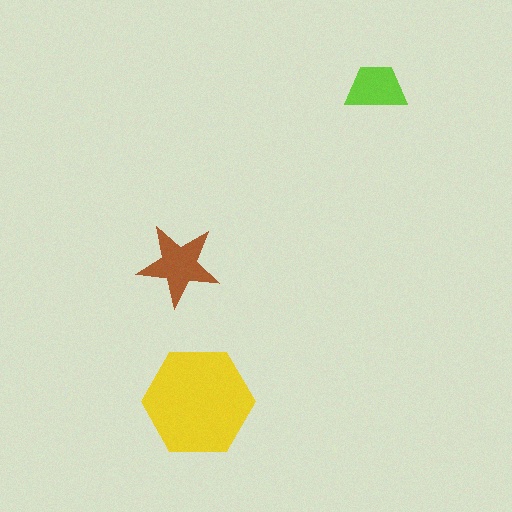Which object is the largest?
The yellow hexagon.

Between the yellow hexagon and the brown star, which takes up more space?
The yellow hexagon.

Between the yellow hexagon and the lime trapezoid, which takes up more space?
The yellow hexagon.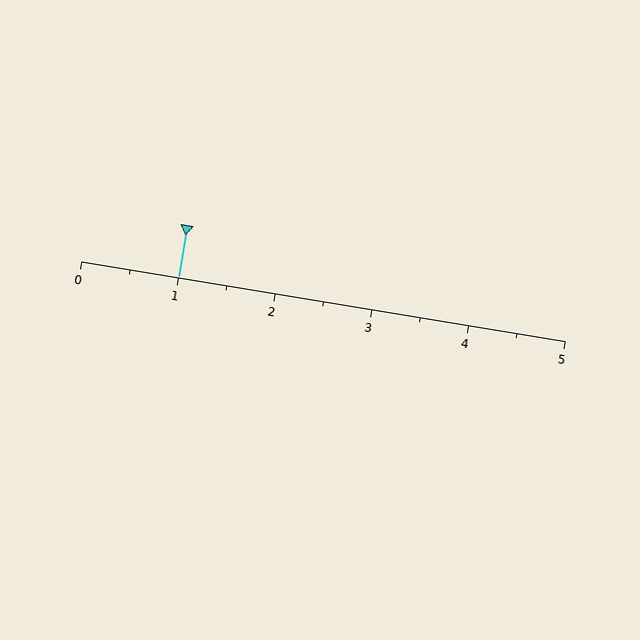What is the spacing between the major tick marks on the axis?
The major ticks are spaced 1 apart.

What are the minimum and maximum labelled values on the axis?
The axis runs from 0 to 5.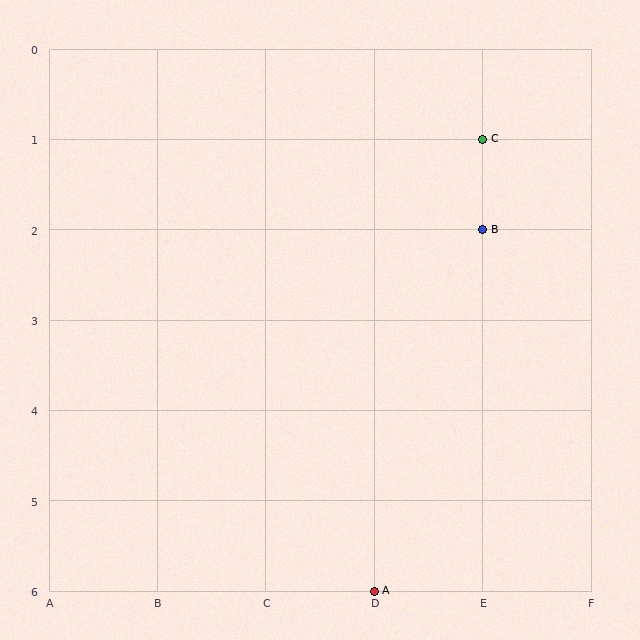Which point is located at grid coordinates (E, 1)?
Point C is at (E, 1).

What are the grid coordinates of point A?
Point A is at grid coordinates (D, 6).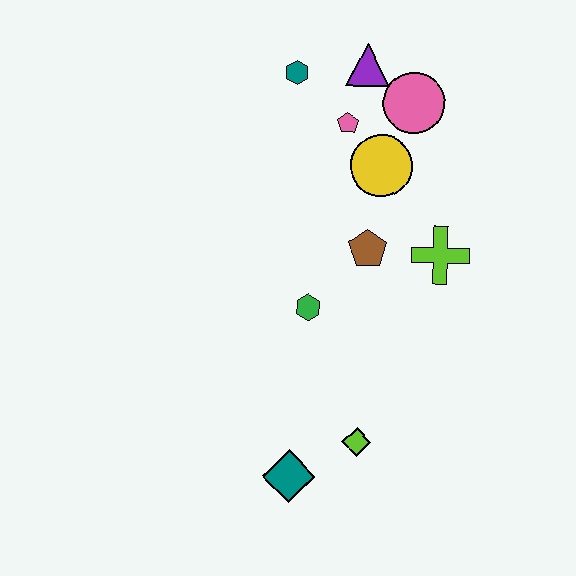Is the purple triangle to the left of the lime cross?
Yes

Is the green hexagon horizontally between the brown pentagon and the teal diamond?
Yes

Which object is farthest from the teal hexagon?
The teal diamond is farthest from the teal hexagon.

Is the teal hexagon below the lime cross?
No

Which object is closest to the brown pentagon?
The lime cross is closest to the brown pentagon.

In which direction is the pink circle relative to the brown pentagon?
The pink circle is above the brown pentagon.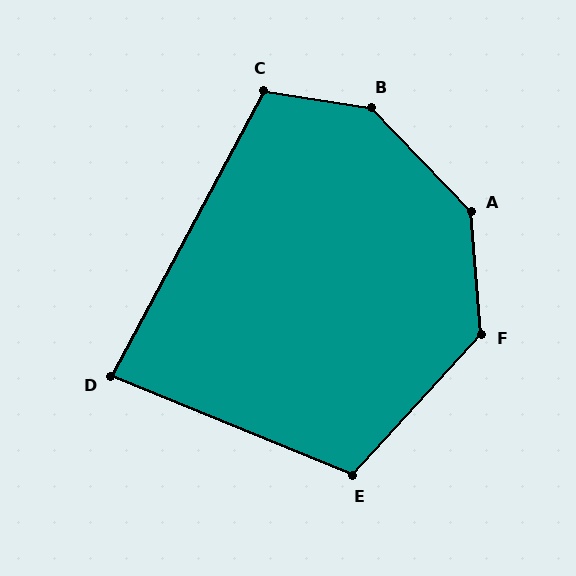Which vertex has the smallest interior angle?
D, at approximately 84 degrees.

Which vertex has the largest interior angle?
B, at approximately 143 degrees.